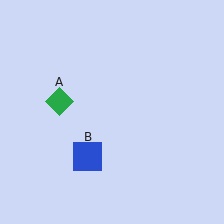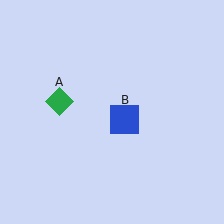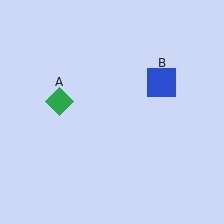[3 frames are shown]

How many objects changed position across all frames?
1 object changed position: blue square (object B).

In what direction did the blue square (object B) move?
The blue square (object B) moved up and to the right.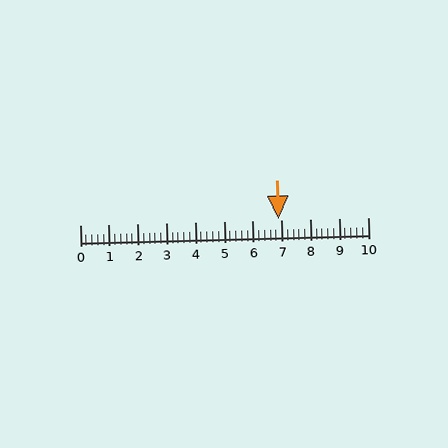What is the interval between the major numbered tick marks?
The major tick marks are spaced 1 units apart.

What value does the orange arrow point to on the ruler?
The orange arrow points to approximately 6.9.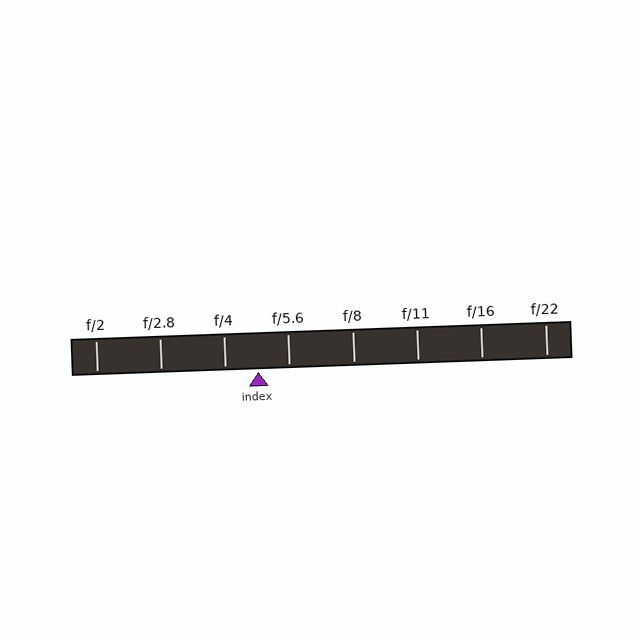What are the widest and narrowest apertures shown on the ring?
The widest aperture shown is f/2 and the narrowest is f/22.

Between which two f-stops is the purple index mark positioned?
The index mark is between f/4 and f/5.6.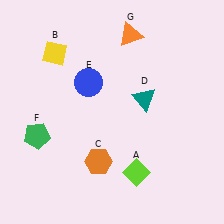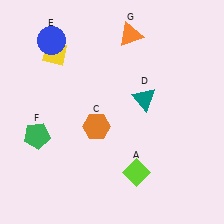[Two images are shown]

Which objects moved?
The objects that moved are: the orange hexagon (C), the blue circle (E).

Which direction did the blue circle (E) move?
The blue circle (E) moved up.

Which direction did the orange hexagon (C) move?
The orange hexagon (C) moved up.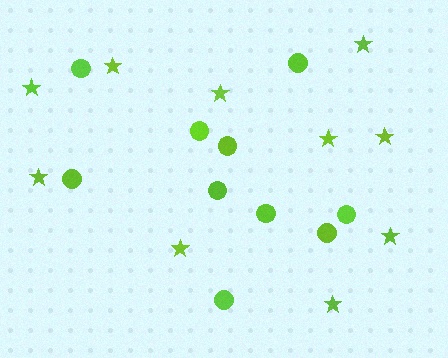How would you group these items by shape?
There are 2 groups: one group of circles (10) and one group of stars (10).